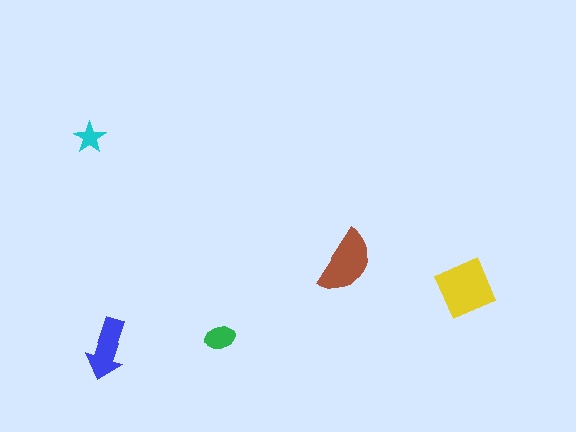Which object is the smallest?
The cyan star.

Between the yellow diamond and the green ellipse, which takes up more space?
The yellow diamond.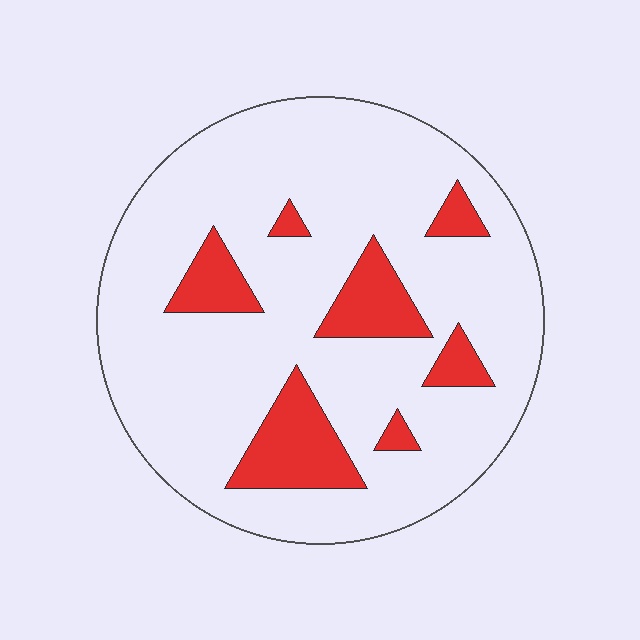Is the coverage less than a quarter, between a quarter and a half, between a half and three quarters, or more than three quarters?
Less than a quarter.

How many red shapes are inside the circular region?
7.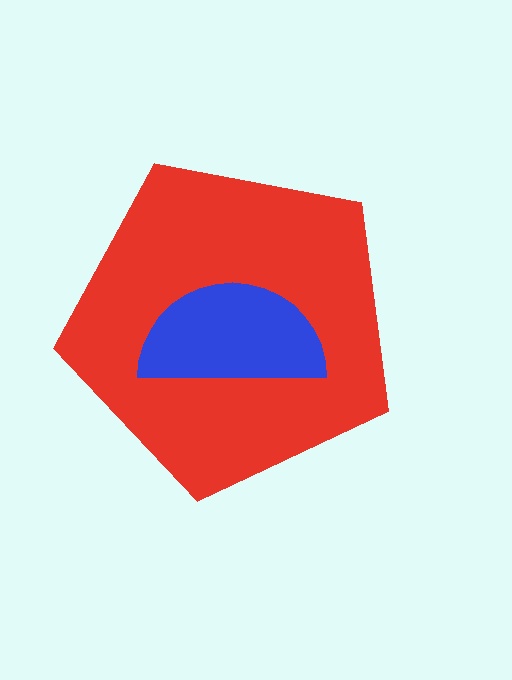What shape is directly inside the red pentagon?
The blue semicircle.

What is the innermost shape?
The blue semicircle.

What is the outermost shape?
The red pentagon.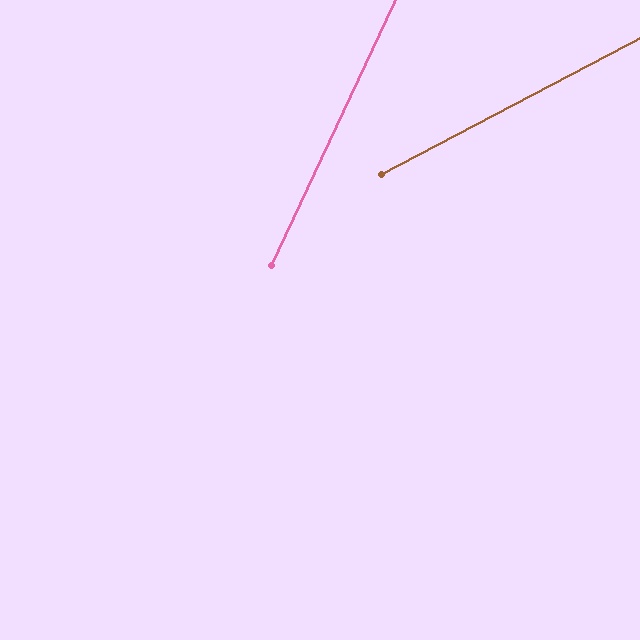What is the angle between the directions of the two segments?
Approximately 37 degrees.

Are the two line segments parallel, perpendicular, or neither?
Neither parallel nor perpendicular — they differ by about 37°.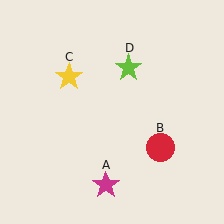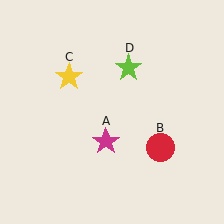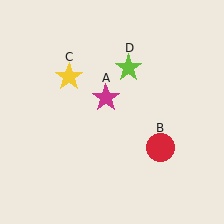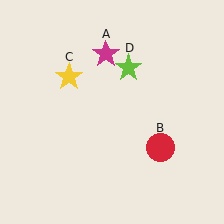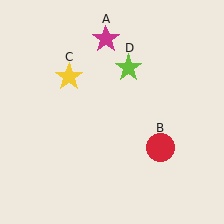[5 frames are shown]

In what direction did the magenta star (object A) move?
The magenta star (object A) moved up.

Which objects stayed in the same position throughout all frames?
Red circle (object B) and yellow star (object C) and lime star (object D) remained stationary.